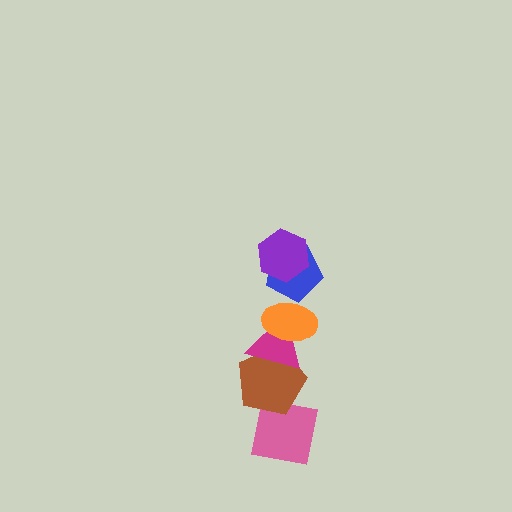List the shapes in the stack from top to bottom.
From top to bottom: the purple hexagon, the blue pentagon, the orange ellipse, the magenta triangle, the brown pentagon, the pink square.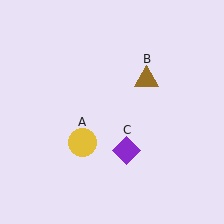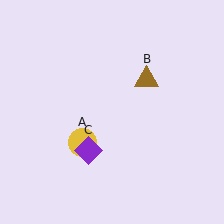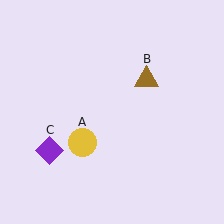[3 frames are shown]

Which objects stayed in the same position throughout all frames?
Yellow circle (object A) and brown triangle (object B) remained stationary.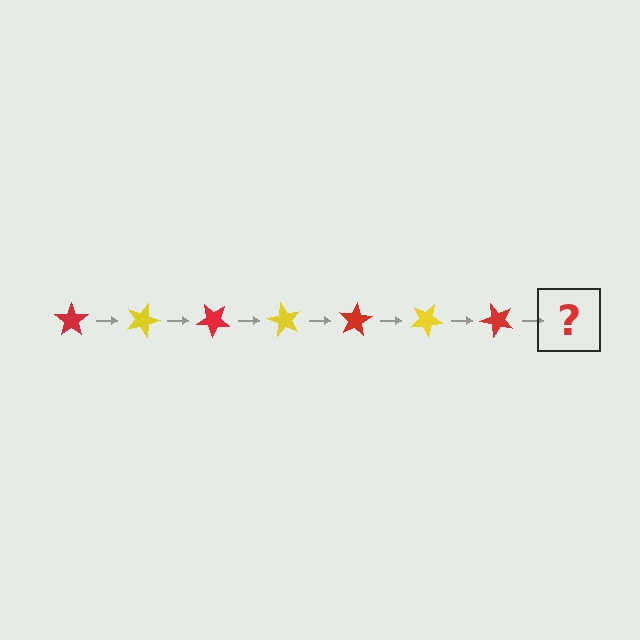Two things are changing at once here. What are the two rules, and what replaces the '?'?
The two rules are that it rotates 20 degrees each step and the color cycles through red and yellow. The '?' should be a yellow star, rotated 140 degrees from the start.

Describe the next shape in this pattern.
It should be a yellow star, rotated 140 degrees from the start.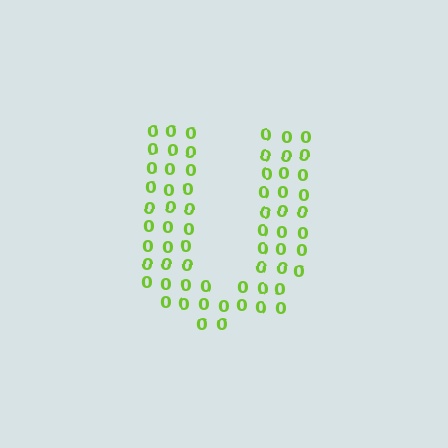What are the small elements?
The small elements are digit 0's.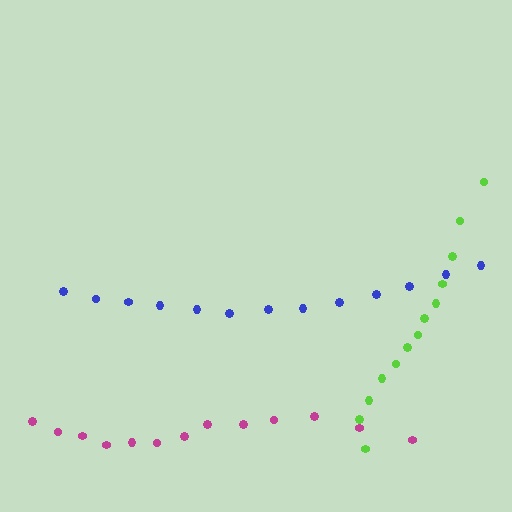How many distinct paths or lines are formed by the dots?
There are 3 distinct paths.